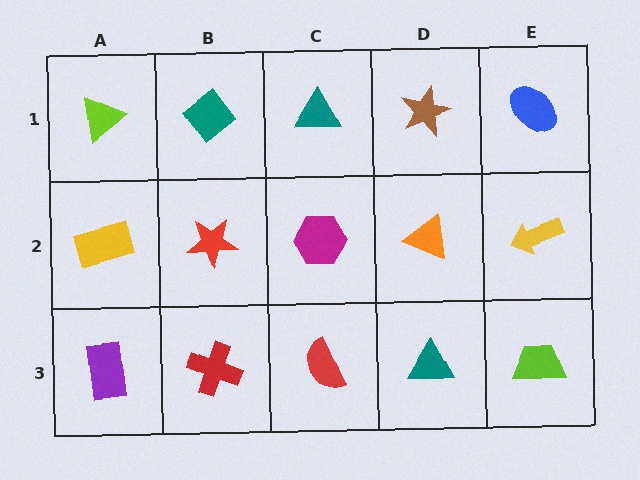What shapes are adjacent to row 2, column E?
A blue ellipse (row 1, column E), a lime trapezoid (row 3, column E), an orange triangle (row 2, column D).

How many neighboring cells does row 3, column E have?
2.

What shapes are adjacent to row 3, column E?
A yellow arrow (row 2, column E), a teal triangle (row 3, column D).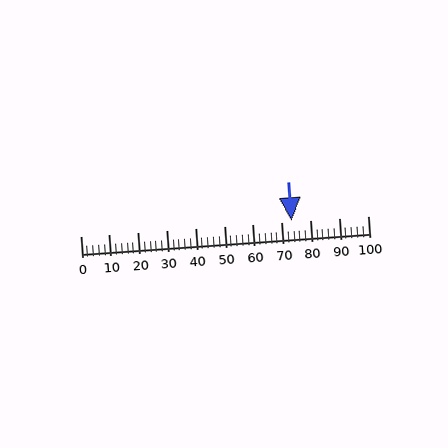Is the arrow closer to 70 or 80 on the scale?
The arrow is closer to 70.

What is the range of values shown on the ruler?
The ruler shows values from 0 to 100.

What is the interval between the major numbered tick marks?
The major tick marks are spaced 10 units apart.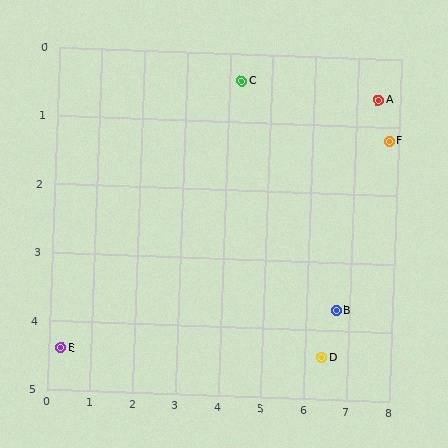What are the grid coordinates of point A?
Point A is at approximately (7.5, 0.6).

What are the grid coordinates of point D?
Point D is at approximately (6.4, 4.4).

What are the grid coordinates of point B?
Point B is at approximately (6.7, 3.7).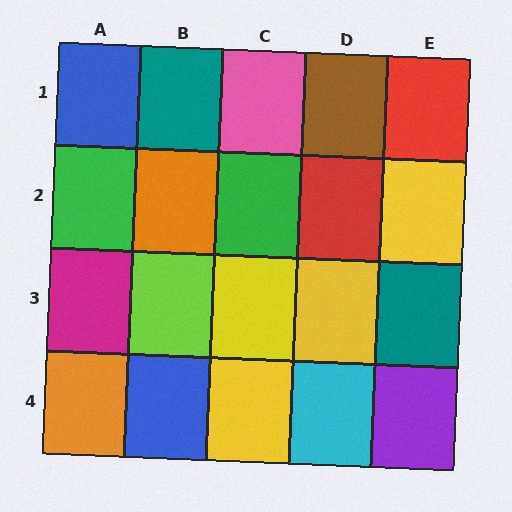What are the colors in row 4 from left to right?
Orange, blue, yellow, cyan, purple.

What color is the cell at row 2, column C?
Green.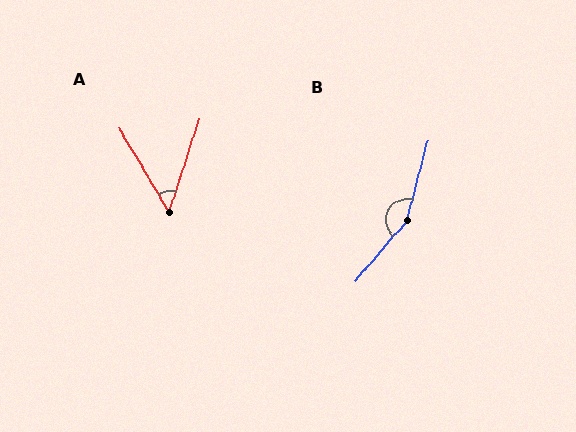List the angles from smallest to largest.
A (49°), B (155°).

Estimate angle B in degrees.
Approximately 155 degrees.